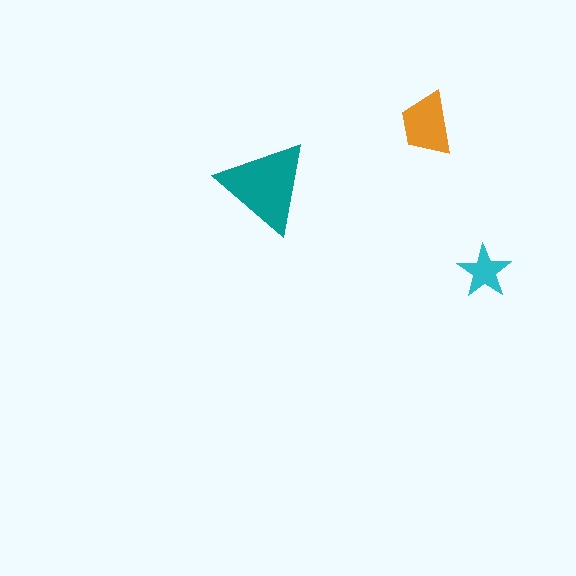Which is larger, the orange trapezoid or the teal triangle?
The teal triangle.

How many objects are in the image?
There are 3 objects in the image.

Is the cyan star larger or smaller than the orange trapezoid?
Smaller.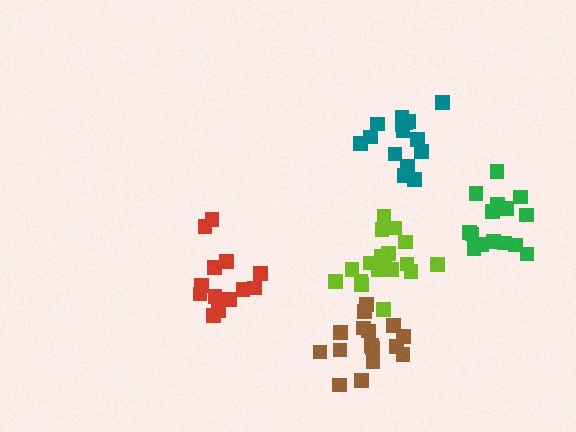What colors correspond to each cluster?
The clusters are colored: green, brown, teal, lime, red.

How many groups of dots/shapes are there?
There are 5 groups.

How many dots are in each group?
Group 1: 15 dots, Group 2: 16 dots, Group 3: 15 dots, Group 4: 18 dots, Group 5: 13 dots (77 total).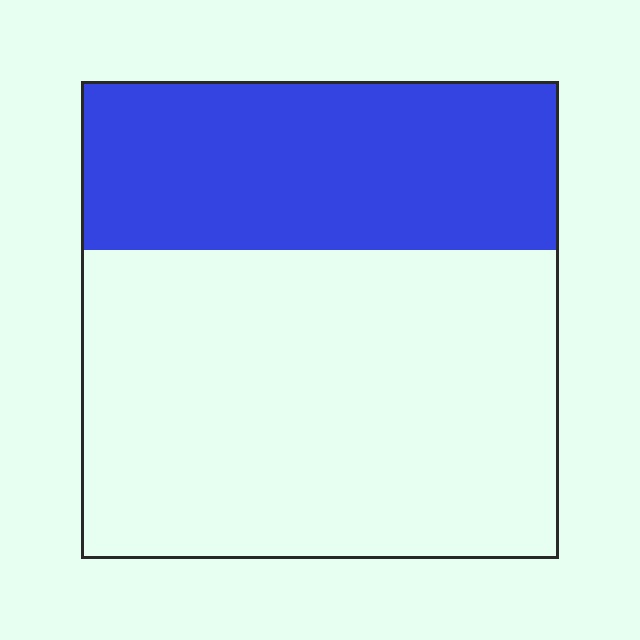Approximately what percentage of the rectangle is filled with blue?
Approximately 35%.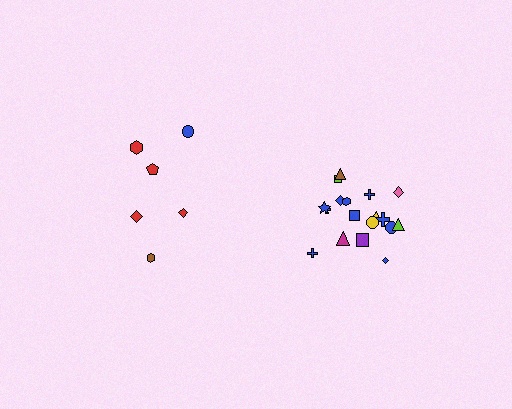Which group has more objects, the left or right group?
The right group.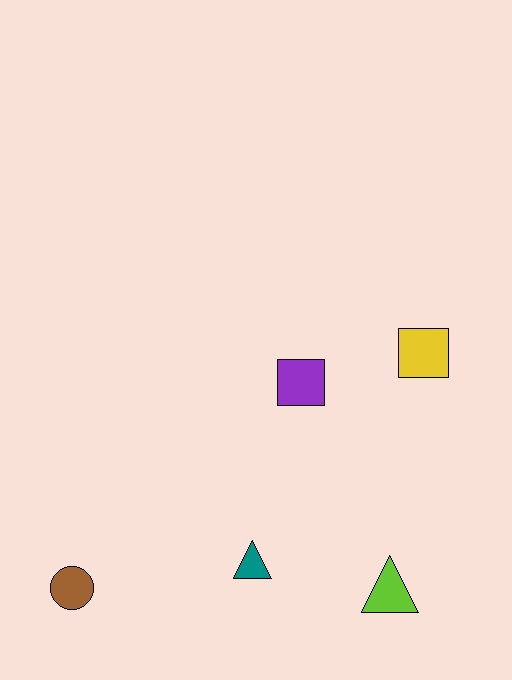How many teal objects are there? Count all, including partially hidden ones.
There is 1 teal object.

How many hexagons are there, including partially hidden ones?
There are no hexagons.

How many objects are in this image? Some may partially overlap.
There are 5 objects.